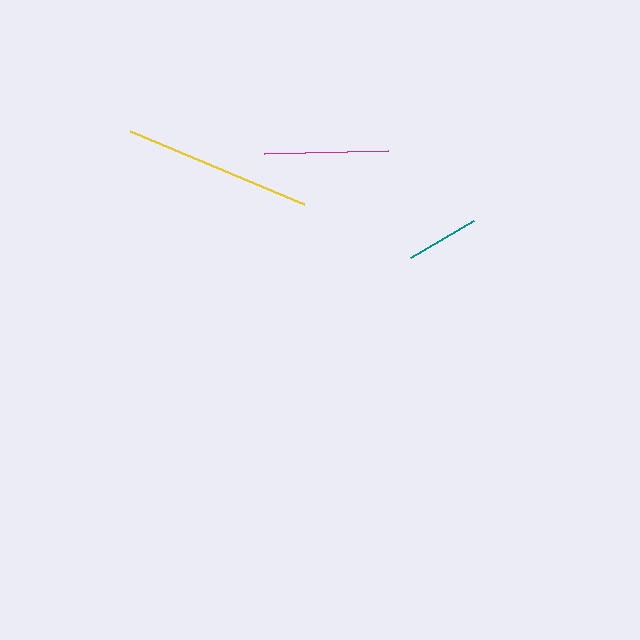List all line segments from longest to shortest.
From longest to shortest: yellow, magenta, teal.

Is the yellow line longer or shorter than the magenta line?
The yellow line is longer than the magenta line.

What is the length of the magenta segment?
The magenta segment is approximately 124 pixels long.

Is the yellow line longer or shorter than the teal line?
The yellow line is longer than the teal line.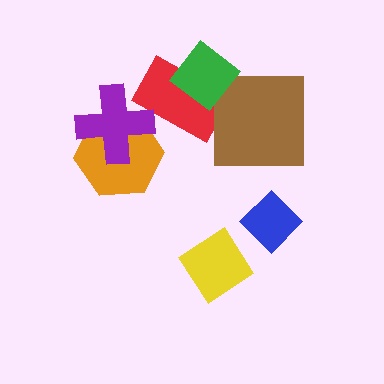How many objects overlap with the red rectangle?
2 objects overlap with the red rectangle.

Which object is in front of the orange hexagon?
The purple cross is in front of the orange hexagon.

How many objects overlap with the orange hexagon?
1 object overlaps with the orange hexagon.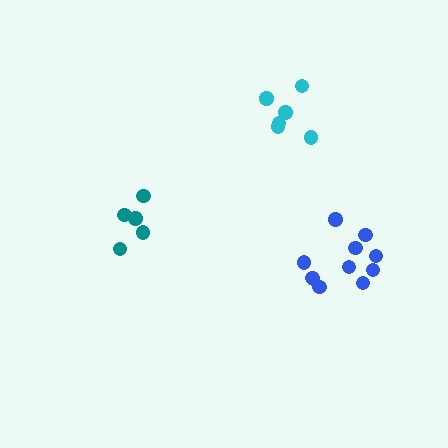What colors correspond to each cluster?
The clusters are colored: teal, blue, cyan.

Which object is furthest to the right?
The blue cluster is rightmost.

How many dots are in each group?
Group 1: 5 dots, Group 2: 11 dots, Group 3: 6 dots (22 total).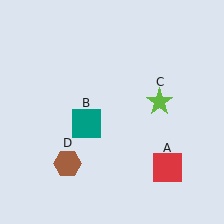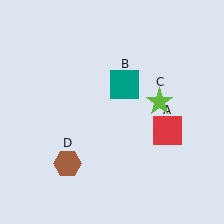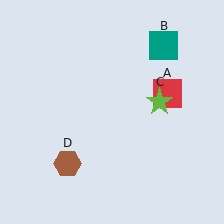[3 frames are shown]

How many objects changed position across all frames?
2 objects changed position: red square (object A), teal square (object B).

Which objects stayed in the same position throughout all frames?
Lime star (object C) and brown hexagon (object D) remained stationary.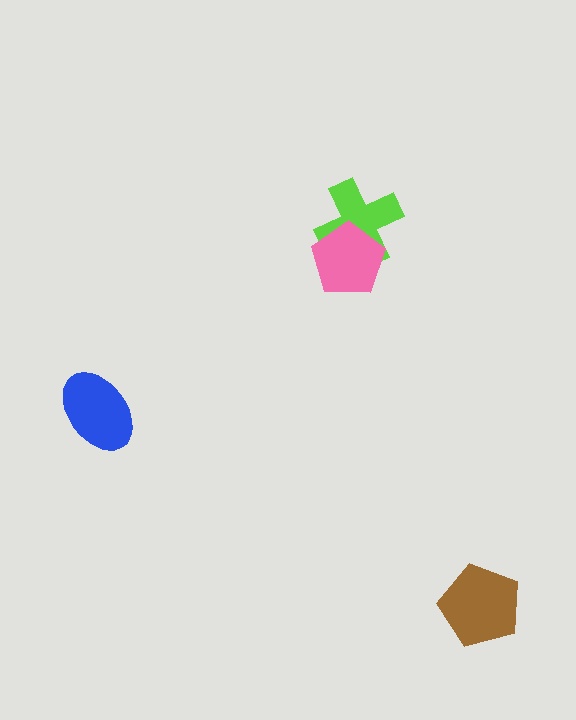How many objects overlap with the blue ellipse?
0 objects overlap with the blue ellipse.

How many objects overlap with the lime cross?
1 object overlaps with the lime cross.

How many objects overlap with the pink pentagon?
1 object overlaps with the pink pentagon.